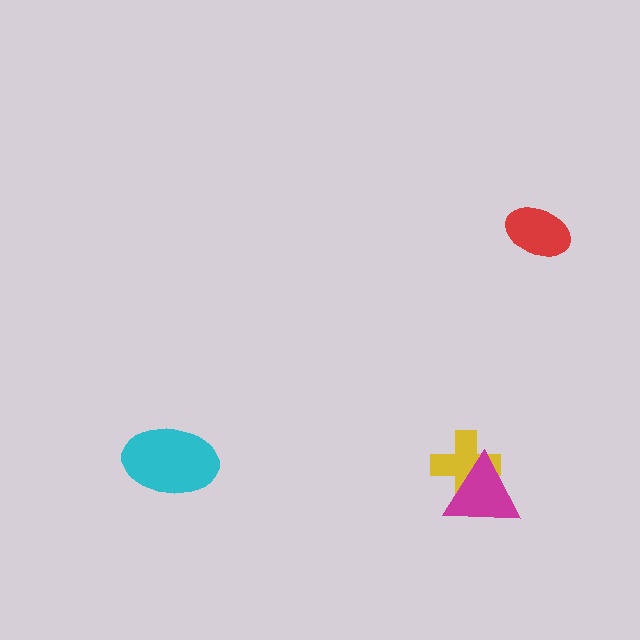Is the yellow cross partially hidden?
Yes, it is partially covered by another shape.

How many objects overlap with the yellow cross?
1 object overlaps with the yellow cross.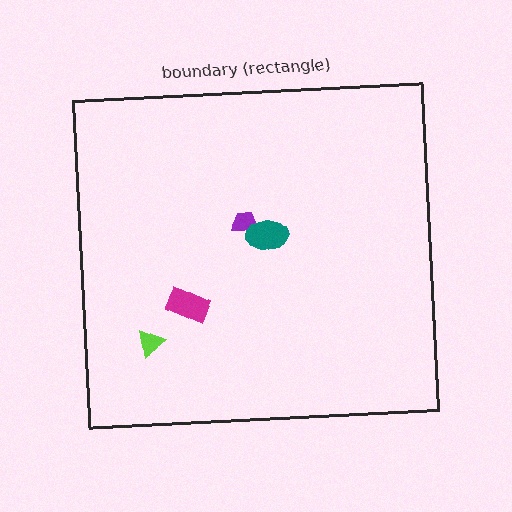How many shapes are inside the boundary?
4 inside, 0 outside.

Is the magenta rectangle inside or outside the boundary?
Inside.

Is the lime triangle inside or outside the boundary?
Inside.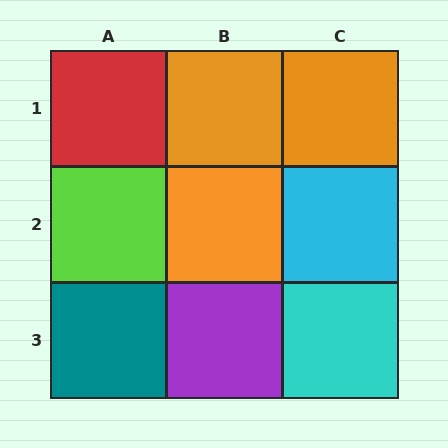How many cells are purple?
1 cell is purple.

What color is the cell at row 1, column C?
Orange.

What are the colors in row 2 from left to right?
Lime, orange, cyan.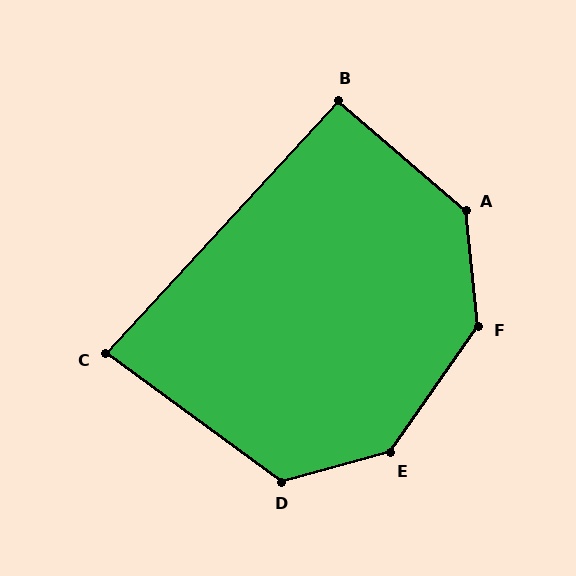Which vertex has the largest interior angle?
E, at approximately 140 degrees.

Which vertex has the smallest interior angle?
C, at approximately 83 degrees.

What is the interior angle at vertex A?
Approximately 137 degrees (obtuse).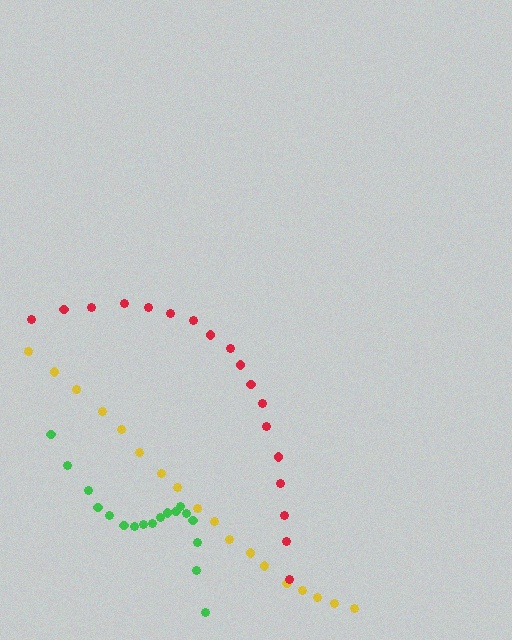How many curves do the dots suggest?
There are 3 distinct paths.